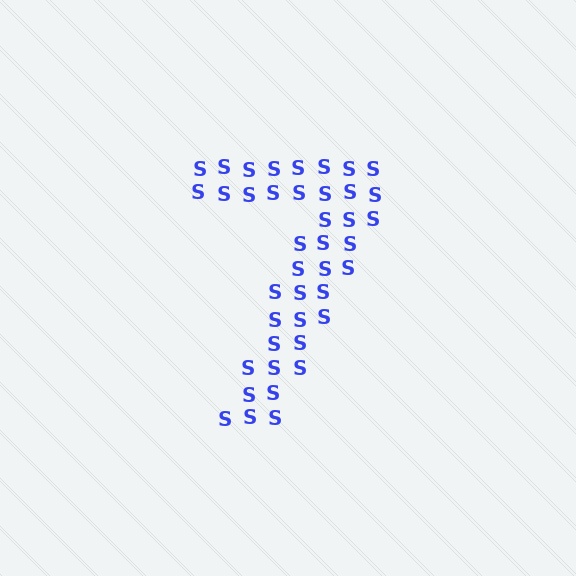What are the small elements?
The small elements are letter S's.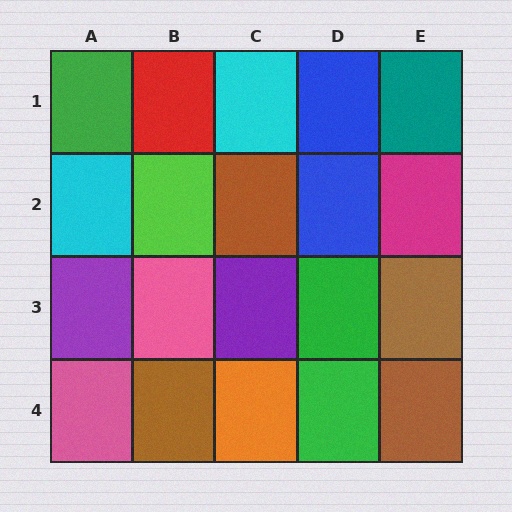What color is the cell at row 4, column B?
Brown.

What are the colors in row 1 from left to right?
Green, red, cyan, blue, teal.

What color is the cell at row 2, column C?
Brown.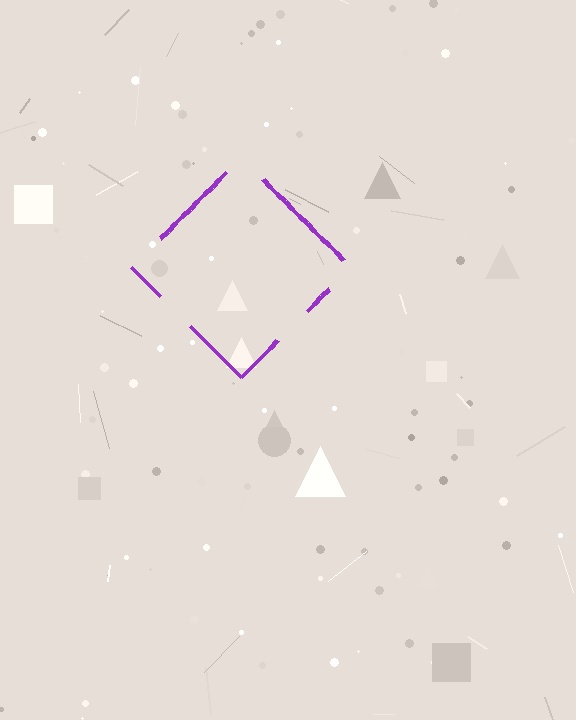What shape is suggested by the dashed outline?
The dashed outline suggests a diamond.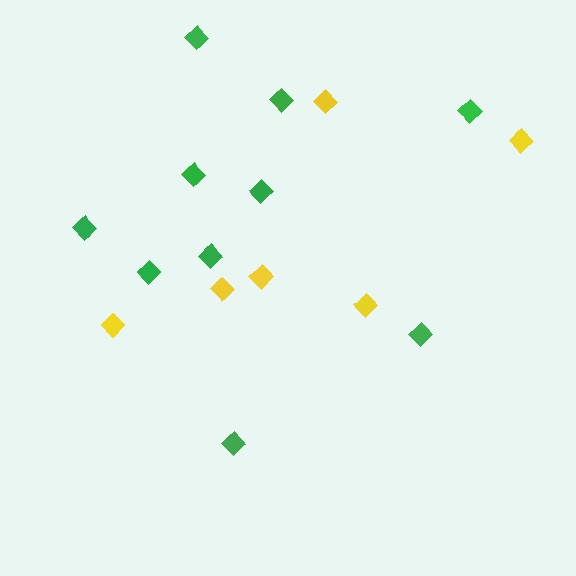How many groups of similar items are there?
There are 2 groups: one group of yellow diamonds (6) and one group of green diamonds (10).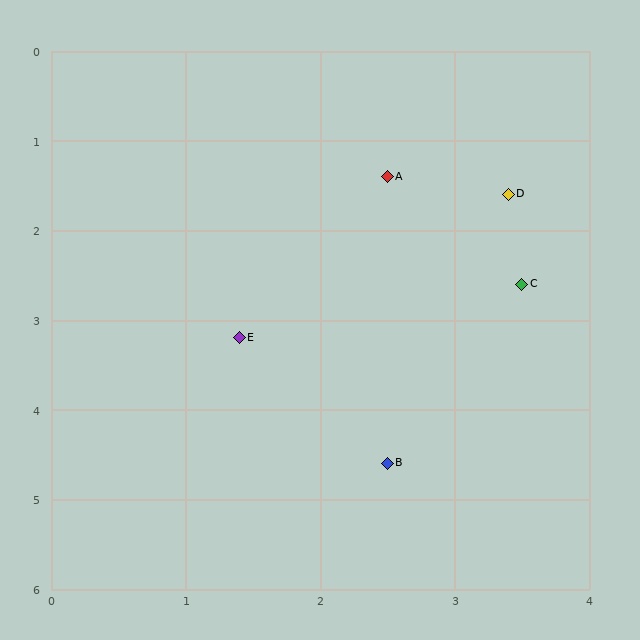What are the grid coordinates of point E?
Point E is at approximately (1.4, 3.2).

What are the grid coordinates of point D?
Point D is at approximately (3.4, 1.6).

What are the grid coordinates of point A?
Point A is at approximately (2.5, 1.4).